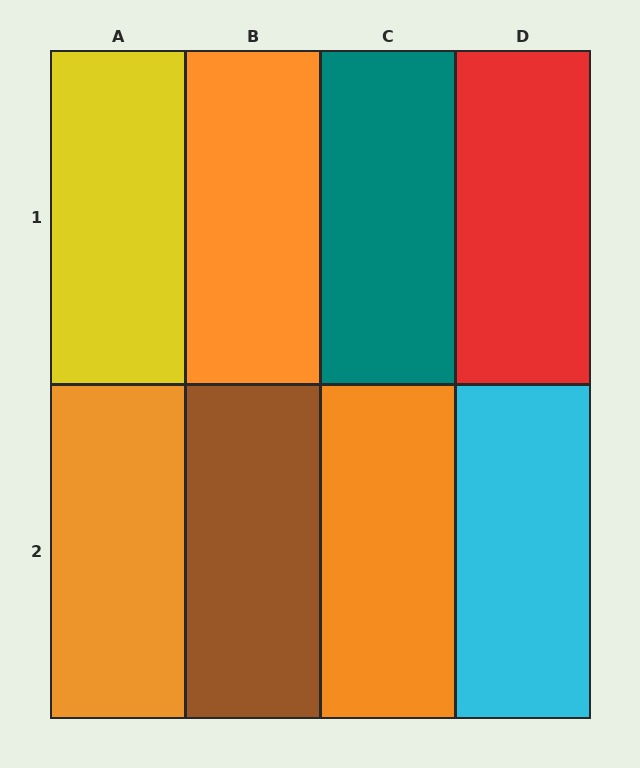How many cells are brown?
1 cell is brown.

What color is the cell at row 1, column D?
Red.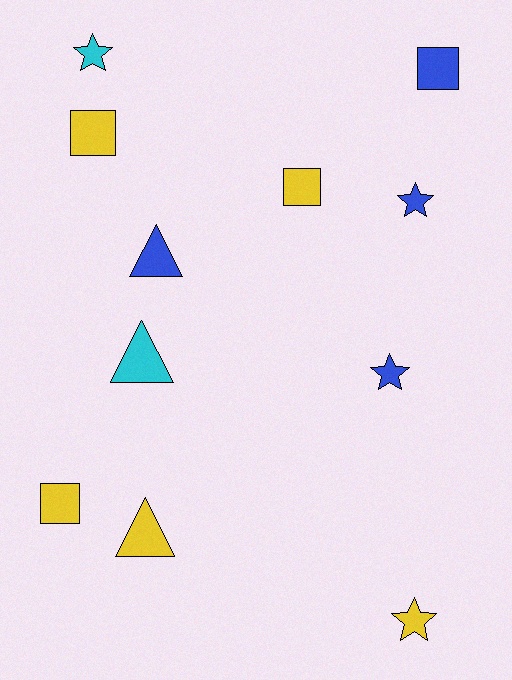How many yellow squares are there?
There are 3 yellow squares.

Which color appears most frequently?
Yellow, with 5 objects.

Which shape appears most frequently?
Square, with 4 objects.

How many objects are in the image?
There are 11 objects.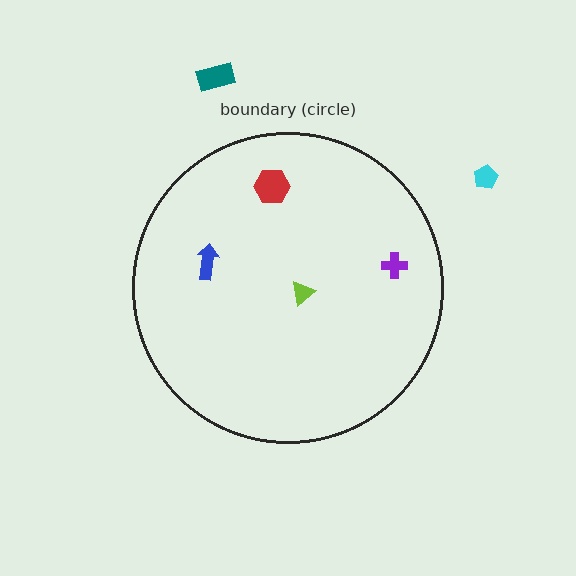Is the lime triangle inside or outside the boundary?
Inside.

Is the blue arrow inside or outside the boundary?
Inside.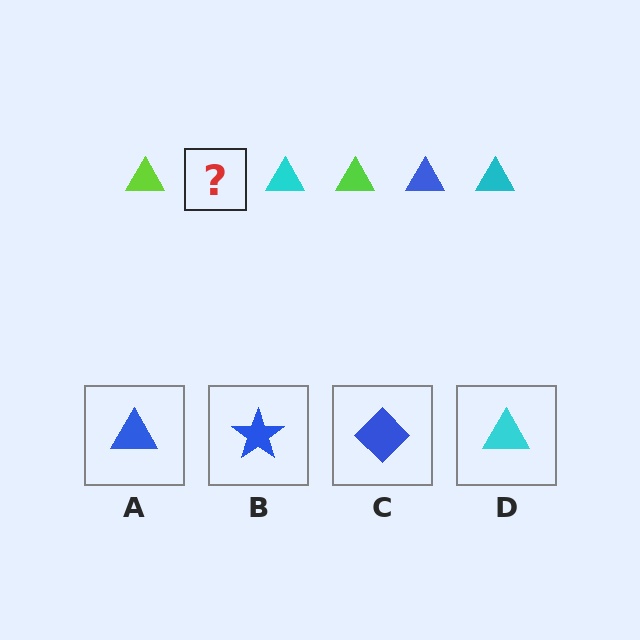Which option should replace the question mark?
Option A.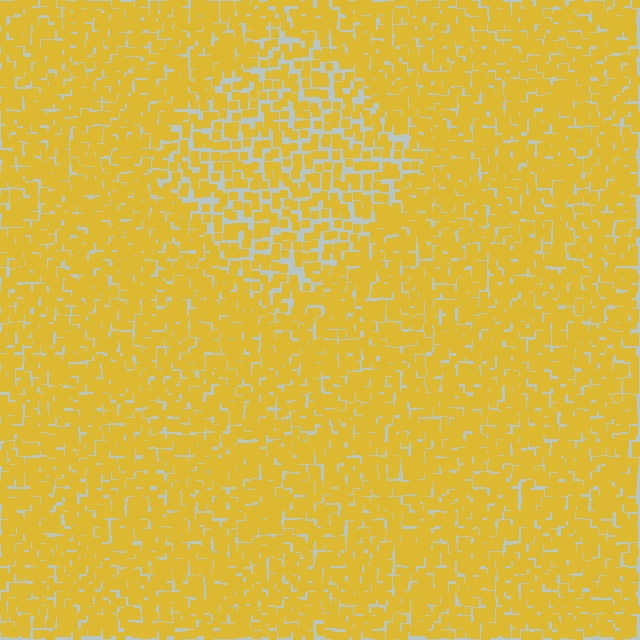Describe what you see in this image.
The image contains small yellow elements arranged at two different densities. A diamond-shaped region is visible where the elements are less densely packed than the surrounding area.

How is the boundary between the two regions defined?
The boundary is defined by a change in element density (approximately 1.6x ratio). All elements are the same color, size, and shape.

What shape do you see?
I see a diamond.